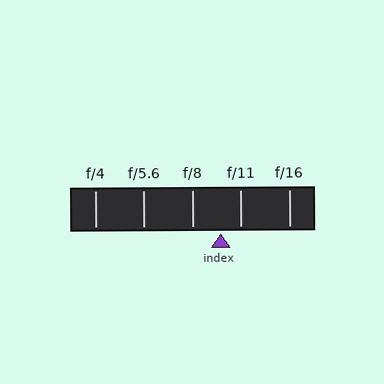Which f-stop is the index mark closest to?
The index mark is closest to f/11.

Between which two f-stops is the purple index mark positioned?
The index mark is between f/8 and f/11.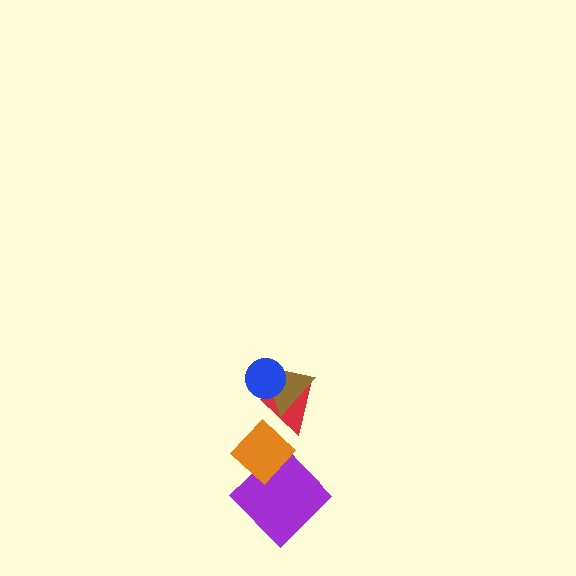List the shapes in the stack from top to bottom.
From top to bottom: the blue circle, the brown triangle, the red triangle, the orange diamond, the purple diamond.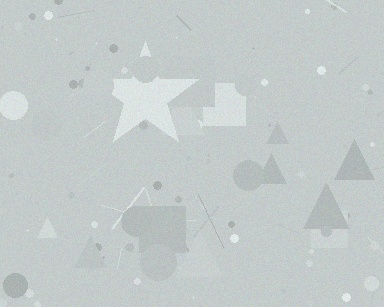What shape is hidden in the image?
A star is hidden in the image.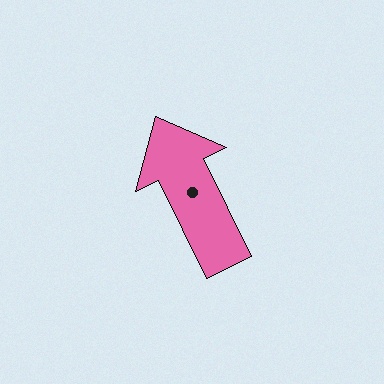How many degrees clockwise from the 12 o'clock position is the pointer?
Approximately 334 degrees.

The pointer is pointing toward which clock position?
Roughly 11 o'clock.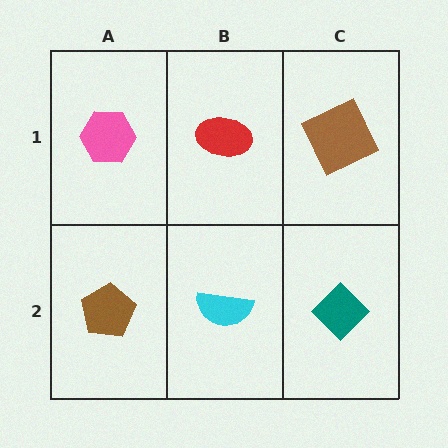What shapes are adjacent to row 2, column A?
A pink hexagon (row 1, column A), a cyan semicircle (row 2, column B).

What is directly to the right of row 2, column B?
A teal diamond.